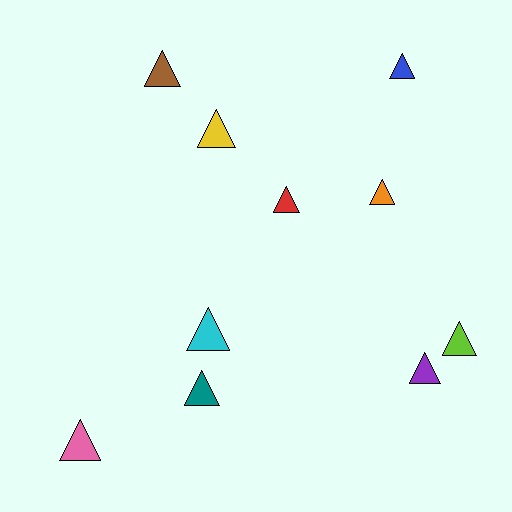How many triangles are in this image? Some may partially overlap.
There are 10 triangles.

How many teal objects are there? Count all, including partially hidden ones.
There is 1 teal object.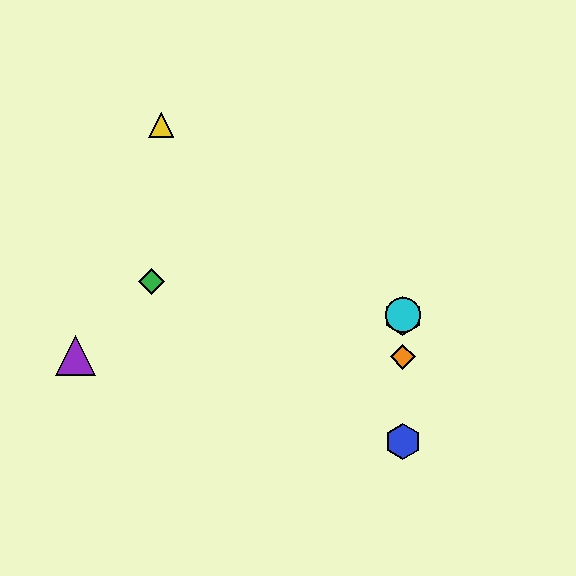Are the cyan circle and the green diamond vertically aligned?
No, the cyan circle is at x≈403 and the green diamond is at x≈151.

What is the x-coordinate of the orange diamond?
The orange diamond is at x≈403.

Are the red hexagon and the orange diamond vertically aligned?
Yes, both are at x≈403.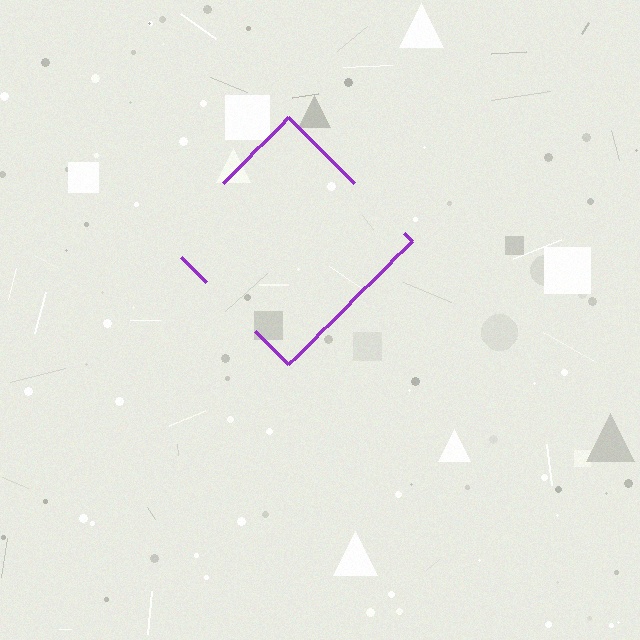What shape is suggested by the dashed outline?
The dashed outline suggests a diamond.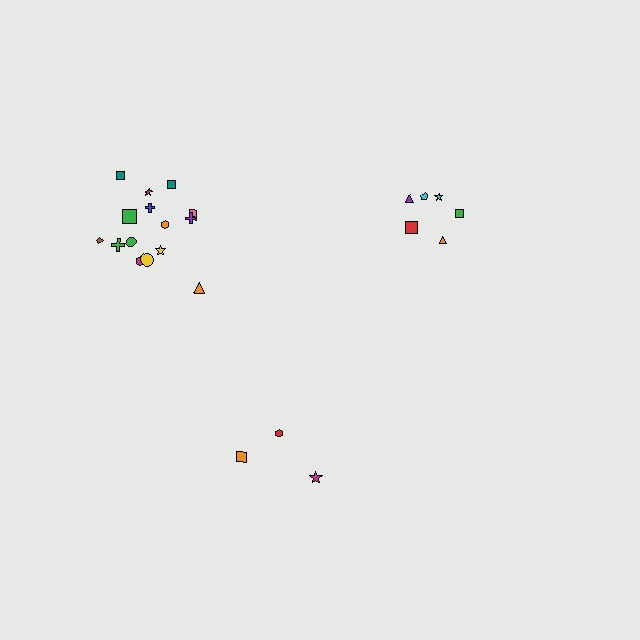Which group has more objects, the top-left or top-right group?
The top-left group.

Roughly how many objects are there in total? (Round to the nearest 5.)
Roughly 25 objects in total.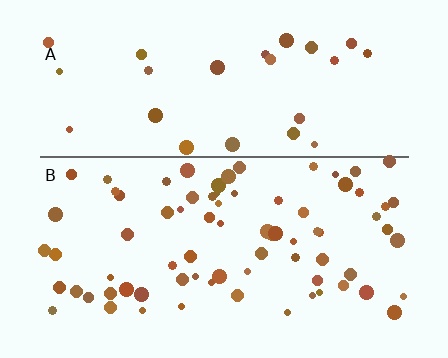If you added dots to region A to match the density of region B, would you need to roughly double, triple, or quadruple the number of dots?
Approximately triple.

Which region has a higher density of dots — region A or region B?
B (the bottom).